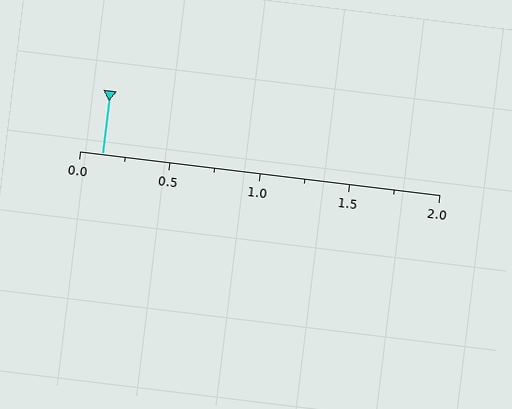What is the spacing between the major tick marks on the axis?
The major ticks are spaced 0.5 apart.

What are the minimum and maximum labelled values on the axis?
The axis runs from 0.0 to 2.0.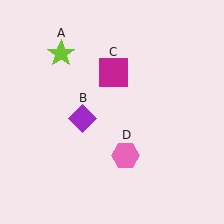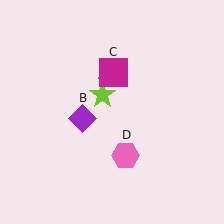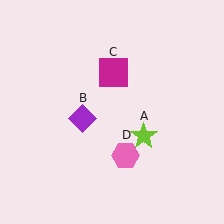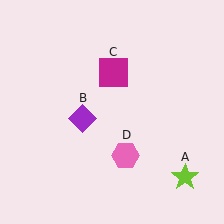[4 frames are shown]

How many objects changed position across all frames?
1 object changed position: lime star (object A).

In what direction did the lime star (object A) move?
The lime star (object A) moved down and to the right.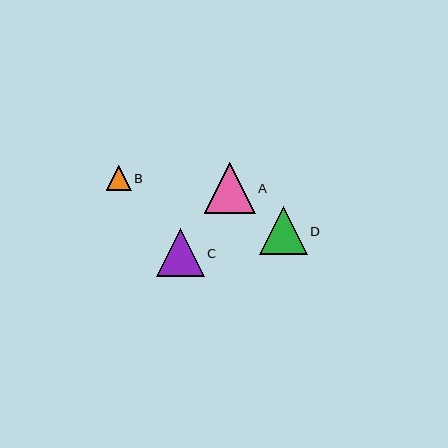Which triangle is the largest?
Triangle A is the largest with a size of approximately 51 pixels.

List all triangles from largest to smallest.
From largest to smallest: A, C, D, B.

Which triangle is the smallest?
Triangle B is the smallest with a size of approximately 25 pixels.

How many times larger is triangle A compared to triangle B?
Triangle A is approximately 2.0 times the size of triangle B.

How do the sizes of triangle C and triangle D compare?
Triangle C and triangle D are approximately the same size.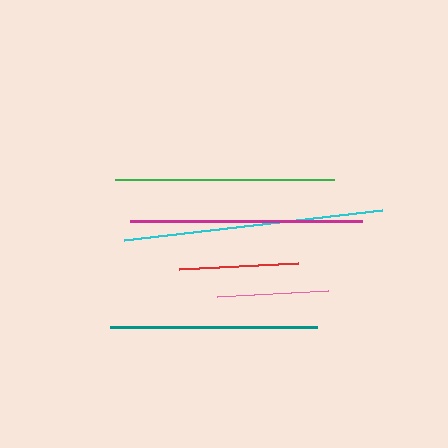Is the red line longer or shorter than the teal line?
The teal line is longer than the red line.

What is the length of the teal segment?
The teal segment is approximately 207 pixels long.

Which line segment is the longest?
The cyan line is the longest at approximately 260 pixels.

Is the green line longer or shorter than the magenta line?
The magenta line is longer than the green line.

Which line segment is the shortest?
The pink line is the shortest at approximately 111 pixels.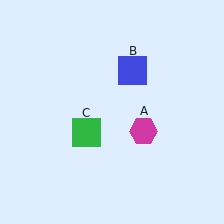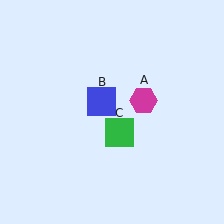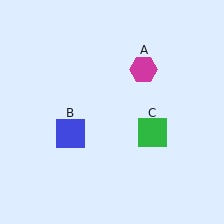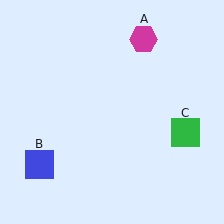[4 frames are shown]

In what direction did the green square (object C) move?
The green square (object C) moved right.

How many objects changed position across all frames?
3 objects changed position: magenta hexagon (object A), blue square (object B), green square (object C).